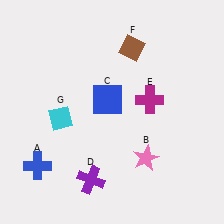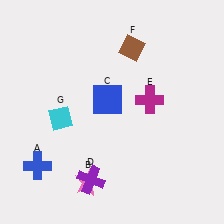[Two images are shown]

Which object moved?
The pink star (B) moved left.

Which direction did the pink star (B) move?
The pink star (B) moved left.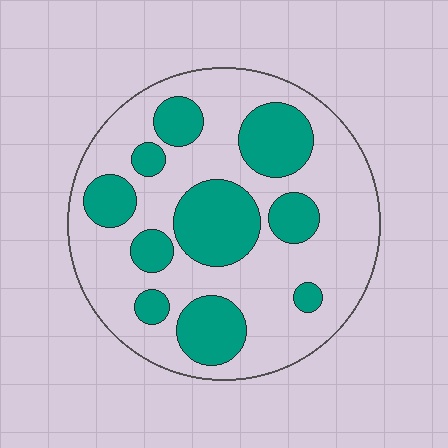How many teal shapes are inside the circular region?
10.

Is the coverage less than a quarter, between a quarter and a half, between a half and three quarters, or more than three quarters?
Between a quarter and a half.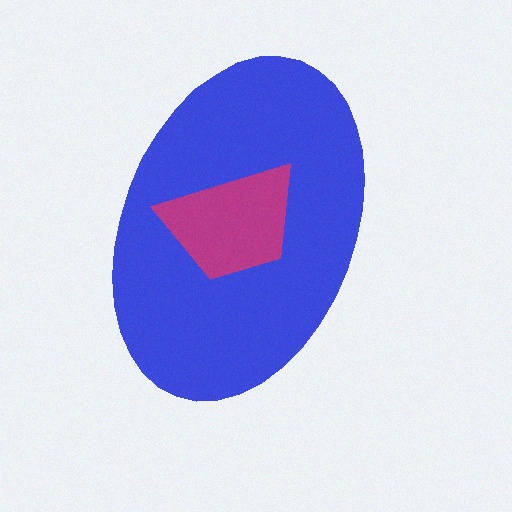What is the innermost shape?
The magenta trapezoid.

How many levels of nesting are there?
2.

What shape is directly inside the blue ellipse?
The magenta trapezoid.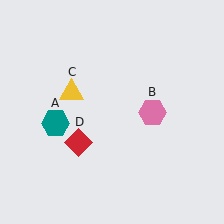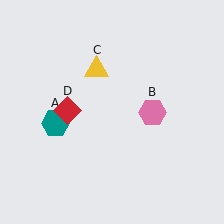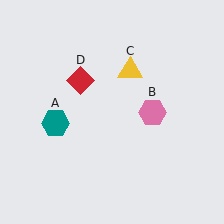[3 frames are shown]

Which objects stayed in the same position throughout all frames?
Teal hexagon (object A) and pink hexagon (object B) remained stationary.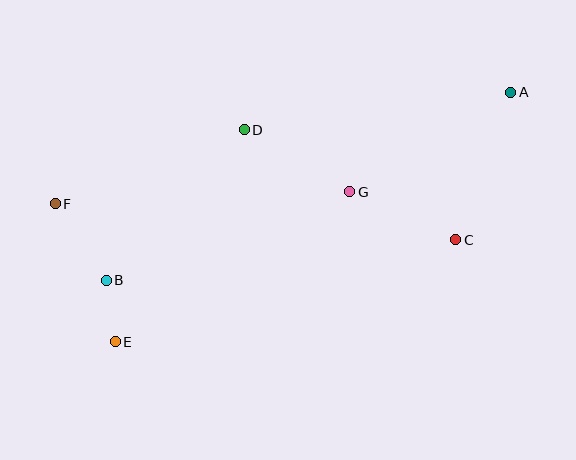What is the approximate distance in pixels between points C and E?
The distance between C and E is approximately 355 pixels.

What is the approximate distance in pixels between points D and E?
The distance between D and E is approximately 248 pixels.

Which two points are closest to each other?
Points B and E are closest to each other.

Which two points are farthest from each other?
Points A and F are farthest from each other.